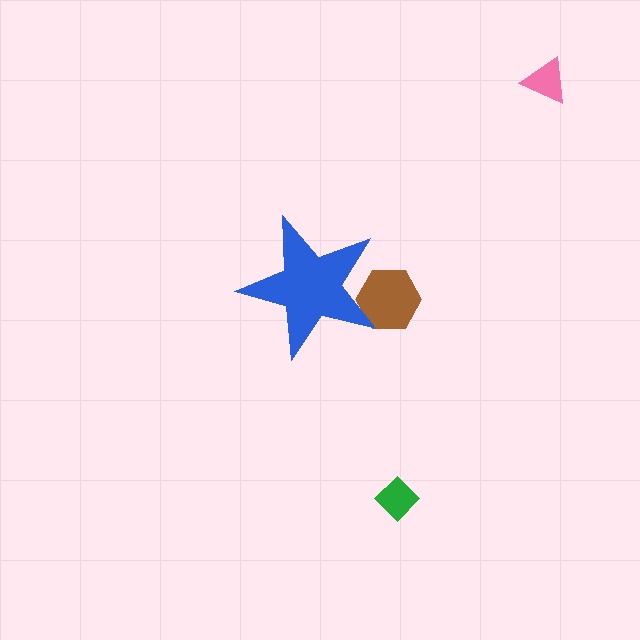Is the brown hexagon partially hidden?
Yes, the brown hexagon is partially hidden behind the blue star.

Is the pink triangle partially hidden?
No, the pink triangle is fully visible.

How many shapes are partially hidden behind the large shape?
1 shape is partially hidden.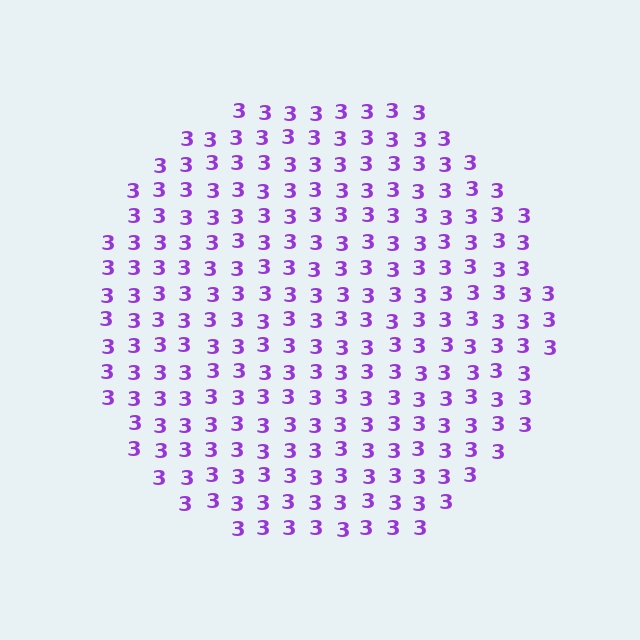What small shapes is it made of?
It is made of small digit 3's.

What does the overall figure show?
The overall figure shows a circle.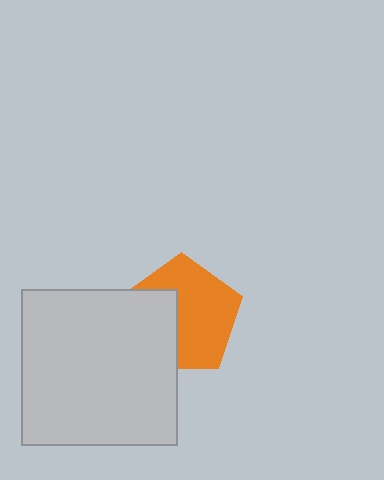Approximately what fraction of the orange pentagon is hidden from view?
Roughly 37% of the orange pentagon is hidden behind the light gray square.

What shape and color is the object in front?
The object in front is a light gray square.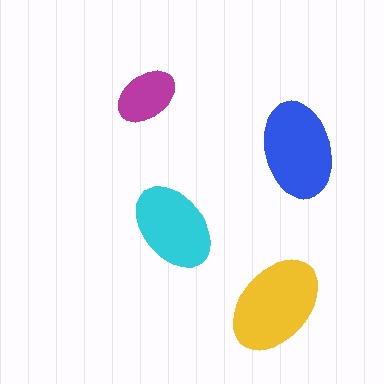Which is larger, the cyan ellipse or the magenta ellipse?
The cyan one.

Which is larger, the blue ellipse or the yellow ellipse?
The yellow one.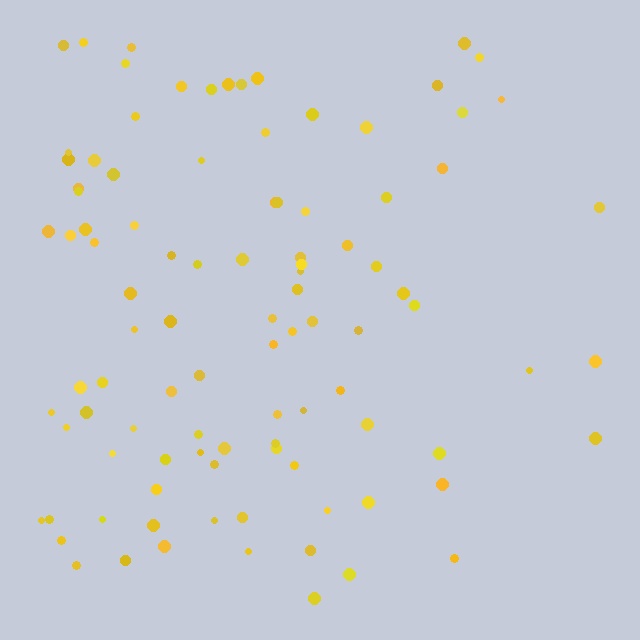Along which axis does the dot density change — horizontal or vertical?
Horizontal.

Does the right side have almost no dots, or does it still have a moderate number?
Still a moderate number, just noticeably fewer than the left.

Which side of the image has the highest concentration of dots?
The left.